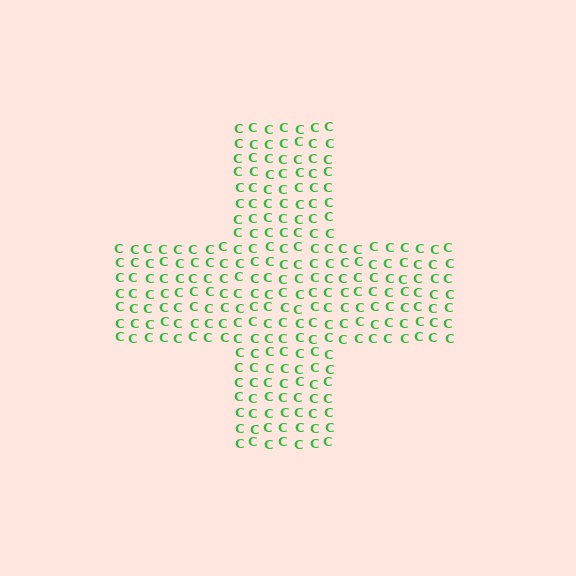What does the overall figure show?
The overall figure shows a cross.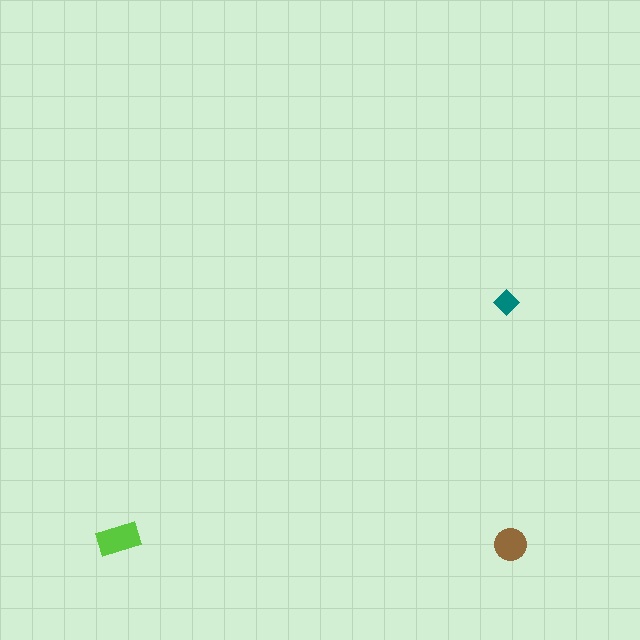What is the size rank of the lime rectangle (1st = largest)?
1st.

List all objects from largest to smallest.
The lime rectangle, the brown circle, the teal diamond.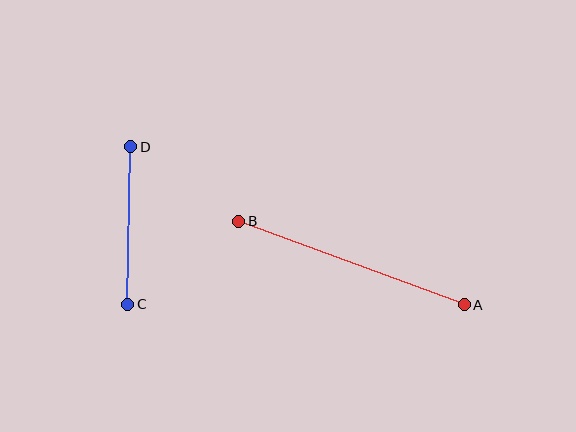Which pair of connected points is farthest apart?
Points A and B are farthest apart.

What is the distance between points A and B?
The distance is approximately 240 pixels.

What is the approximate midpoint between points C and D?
The midpoint is at approximately (129, 225) pixels.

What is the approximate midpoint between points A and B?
The midpoint is at approximately (352, 263) pixels.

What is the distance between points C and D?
The distance is approximately 158 pixels.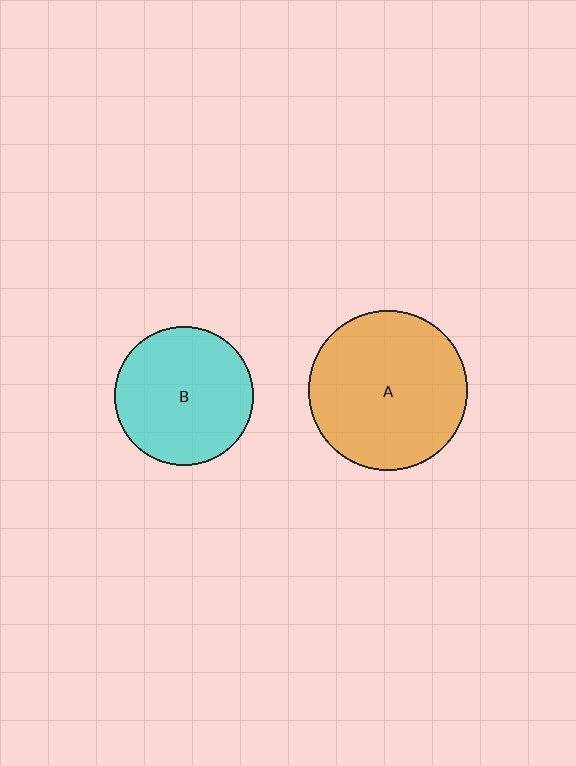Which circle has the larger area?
Circle A (orange).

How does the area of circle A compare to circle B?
Approximately 1.3 times.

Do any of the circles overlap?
No, none of the circles overlap.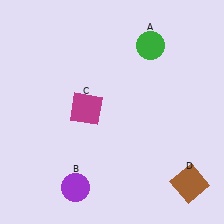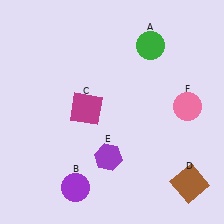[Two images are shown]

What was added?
A purple hexagon (E), a pink circle (F) were added in Image 2.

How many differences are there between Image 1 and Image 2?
There are 2 differences between the two images.